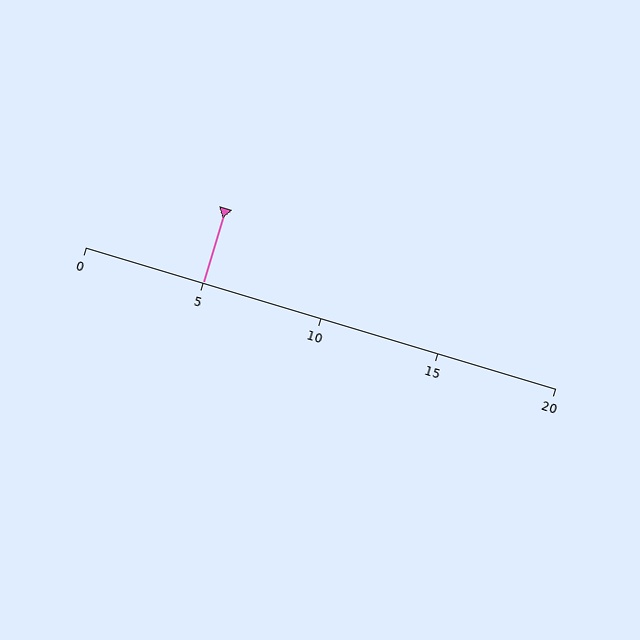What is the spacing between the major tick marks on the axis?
The major ticks are spaced 5 apart.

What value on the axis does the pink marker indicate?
The marker indicates approximately 5.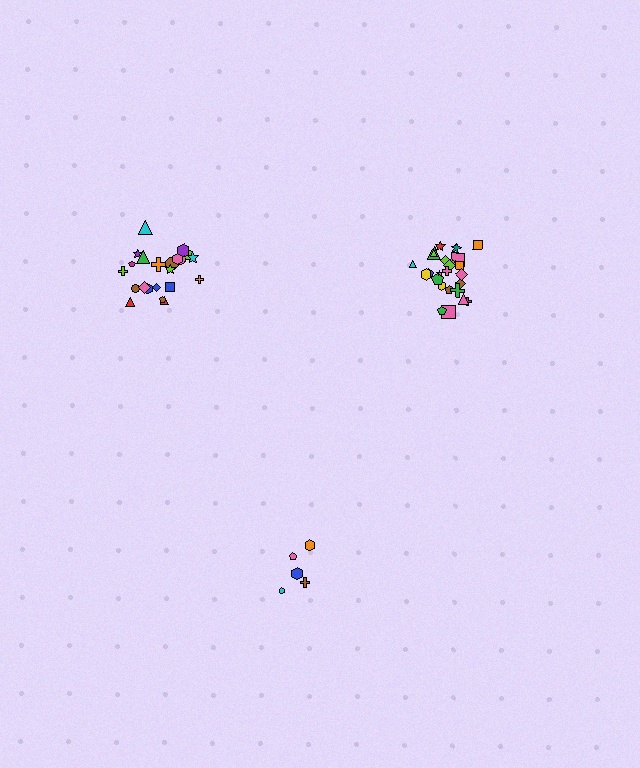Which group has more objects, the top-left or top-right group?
The top-right group.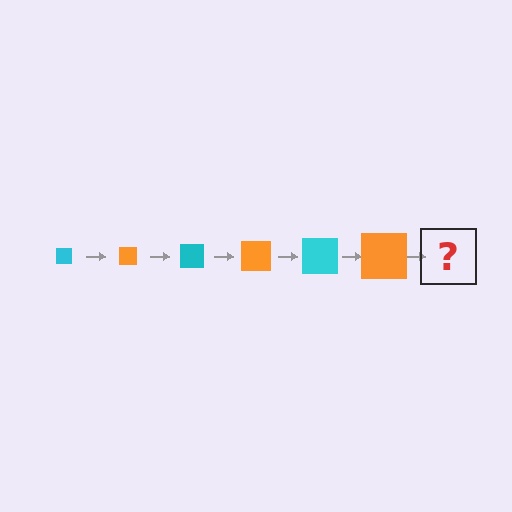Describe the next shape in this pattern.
It should be a cyan square, larger than the previous one.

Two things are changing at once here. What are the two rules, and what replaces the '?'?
The two rules are that the square grows larger each step and the color cycles through cyan and orange. The '?' should be a cyan square, larger than the previous one.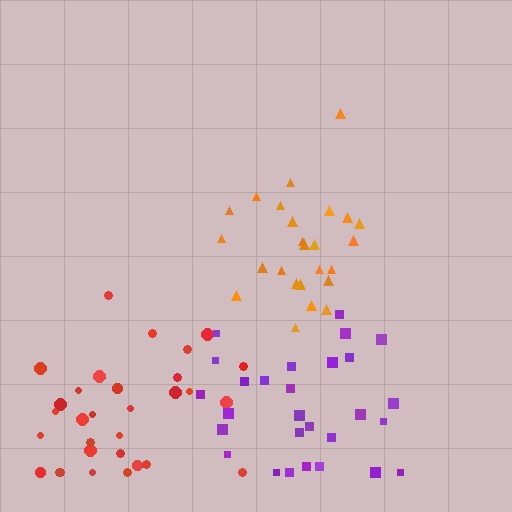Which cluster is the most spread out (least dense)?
Purple.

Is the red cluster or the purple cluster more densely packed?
Red.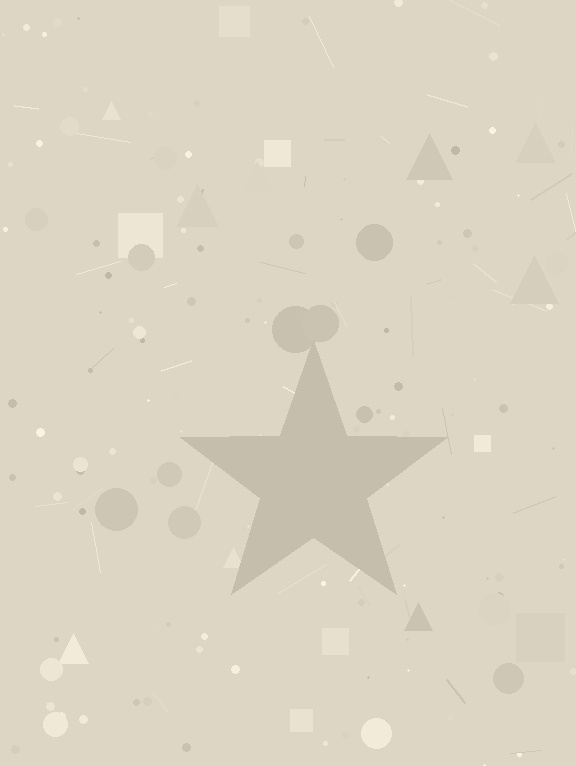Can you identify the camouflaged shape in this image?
The camouflaged shape is a star.